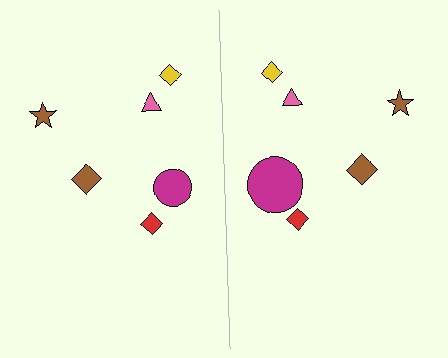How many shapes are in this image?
There are 12 shapes in this image.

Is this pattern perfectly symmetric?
No, the pattern is not perfectly symmetric. The magenta circle on the right side has a different size than its mirror counterpart.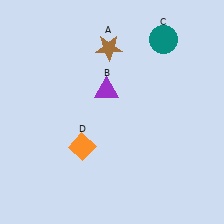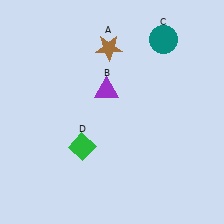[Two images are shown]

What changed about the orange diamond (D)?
In Image 1, D is orange. In Image 2, it changed to green.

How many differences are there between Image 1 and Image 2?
There is 1 difference between the two images.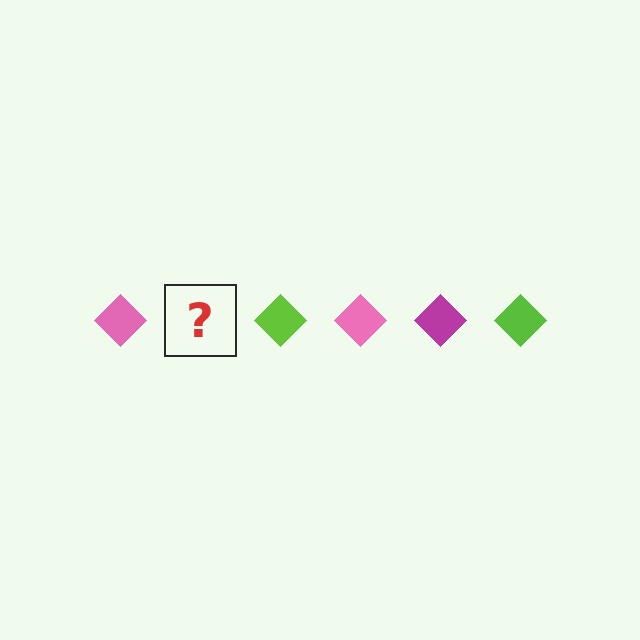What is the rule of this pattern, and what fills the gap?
The rule is that the pattern cycles through pink, magenta, lime diamonds. The gap should be filled with a magenta diamond.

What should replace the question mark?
The question mark should be replaced with a magenta diamond.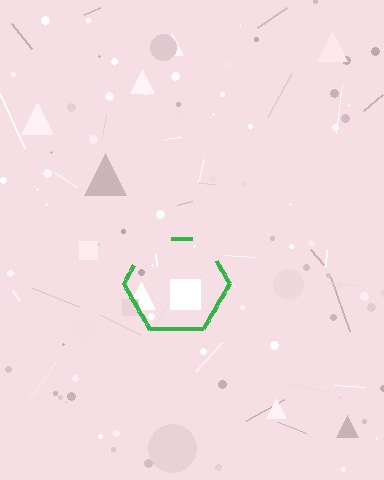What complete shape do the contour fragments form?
The contour fragments form a hexagon.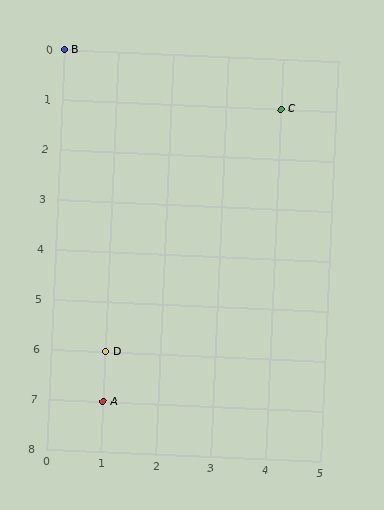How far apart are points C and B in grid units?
Points C and B are 4 columns and 1 row apart (about 4.1 grid units diagonally).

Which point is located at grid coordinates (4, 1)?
Point C is at (4, 1).